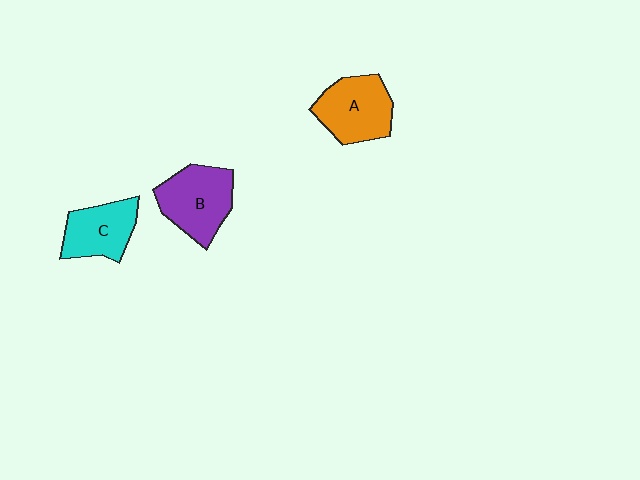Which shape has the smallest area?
Shape C (cyan).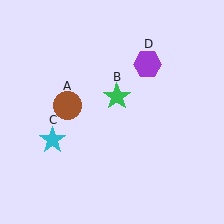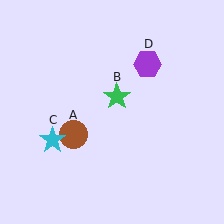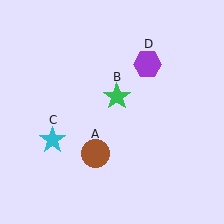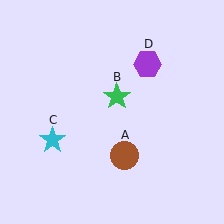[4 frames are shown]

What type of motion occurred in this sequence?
The brown circle (object A) rotated counterclockwise around the center of the scene.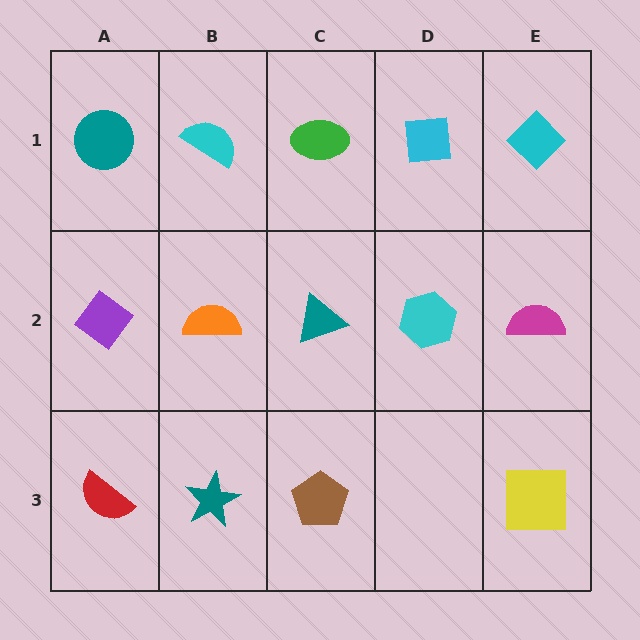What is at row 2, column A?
A purple diamond.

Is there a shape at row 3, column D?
No, that cell is empty.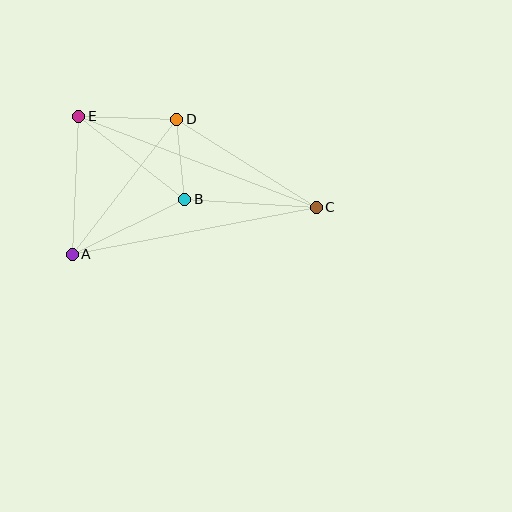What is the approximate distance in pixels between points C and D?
The distance between C and D is approximately 165 pixels.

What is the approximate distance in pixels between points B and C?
The distance between B and C is approximately 132 pixels.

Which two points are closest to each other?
Points B and D are closest to each other.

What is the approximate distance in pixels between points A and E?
The distance between A and E is approximately 138 pixels.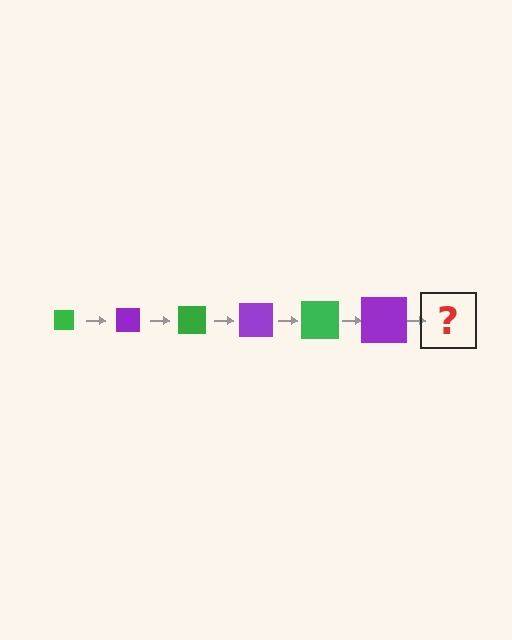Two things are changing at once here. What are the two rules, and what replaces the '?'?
The two rules are that the square grows larger each step and the color cycles through green and purple. The '?' should be a green square, larger than the previous one.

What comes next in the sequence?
The next element should be a green square, larger than the previous one.